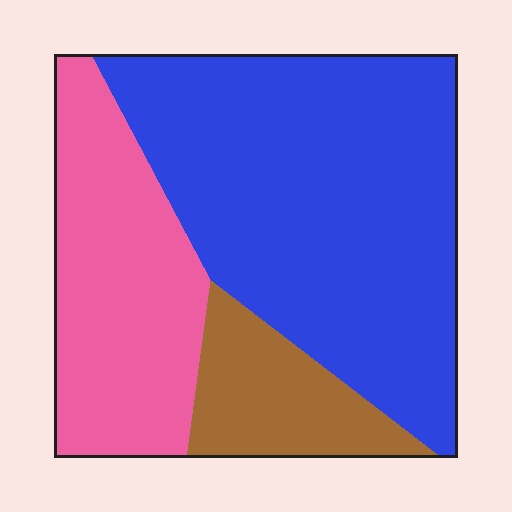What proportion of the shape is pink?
Pink covers roughly 30% of the shape.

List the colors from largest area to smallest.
From largest to smallest: blue, pink, brown.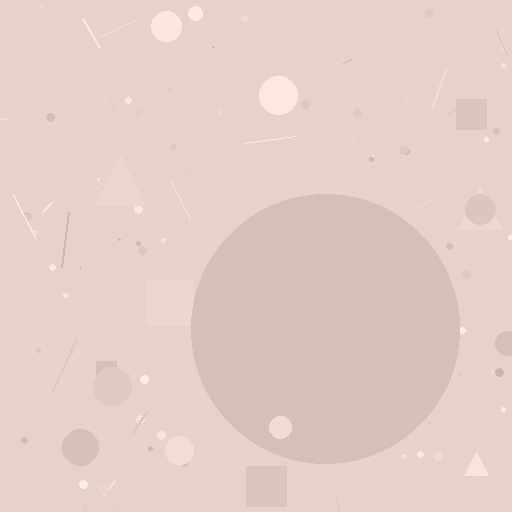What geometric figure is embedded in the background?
A circle is embedded in the background.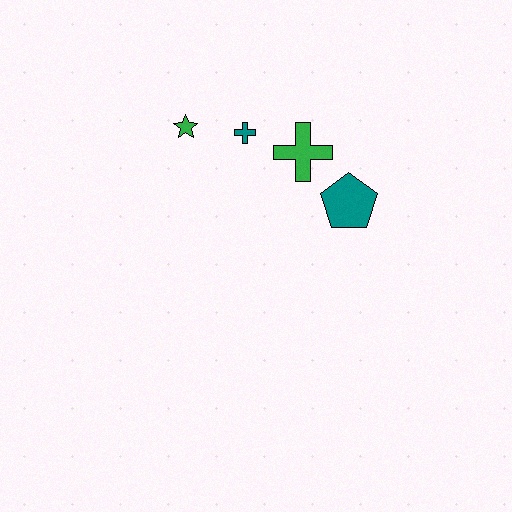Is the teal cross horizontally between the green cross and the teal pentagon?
No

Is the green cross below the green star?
Yes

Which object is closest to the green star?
The teal cross is closest to the green star.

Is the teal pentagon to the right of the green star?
Yes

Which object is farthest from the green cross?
The green star is farthest from the green cross.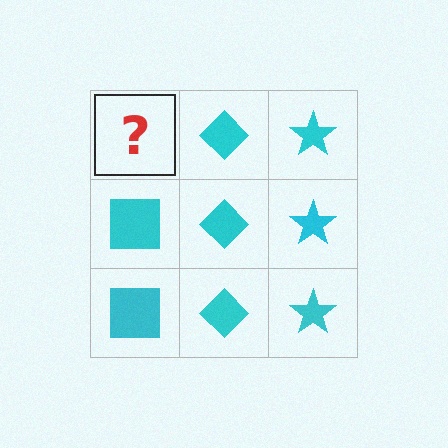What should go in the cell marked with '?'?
The missing cell should contain a cyan square.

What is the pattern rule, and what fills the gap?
The rule is that each column has a consistent shape. The gap should be filled with a cyan square.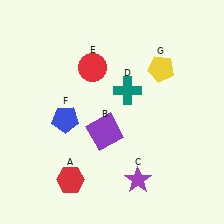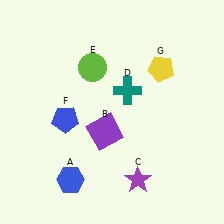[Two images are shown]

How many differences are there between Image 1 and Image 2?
There are 2 differences between the two images.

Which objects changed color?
A changed from red to blue. E changed from red to lime.